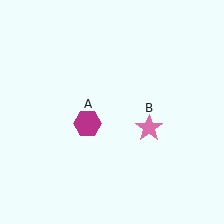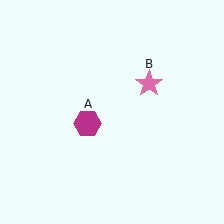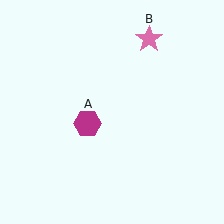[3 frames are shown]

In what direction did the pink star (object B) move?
The pink star (object B) moved up.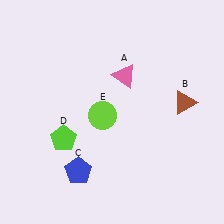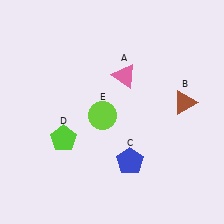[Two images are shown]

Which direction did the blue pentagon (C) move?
The blue pentagon (C) moved right.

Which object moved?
The blue pentagon (C) moved right.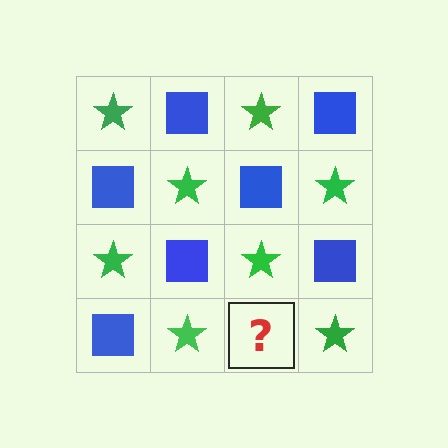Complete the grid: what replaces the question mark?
The question mark should be replaced with a blue square.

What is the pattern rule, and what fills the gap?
The rule is that it alternates green star and blue square in a checkerboard pattern. The gap should be filled with a blue square.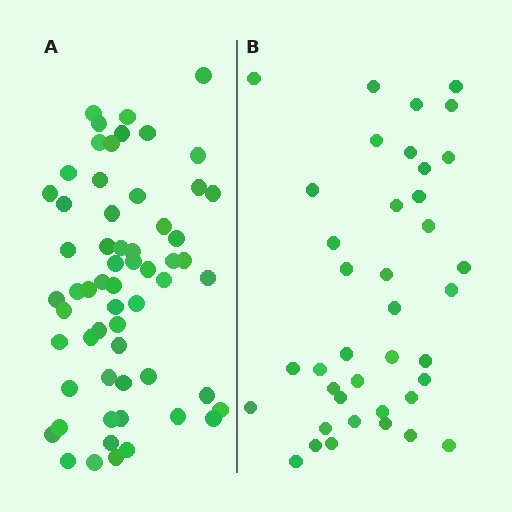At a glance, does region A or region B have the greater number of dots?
Region A (the left region) has more dots.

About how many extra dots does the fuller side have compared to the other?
Region A has approximately 20 more dots than region B.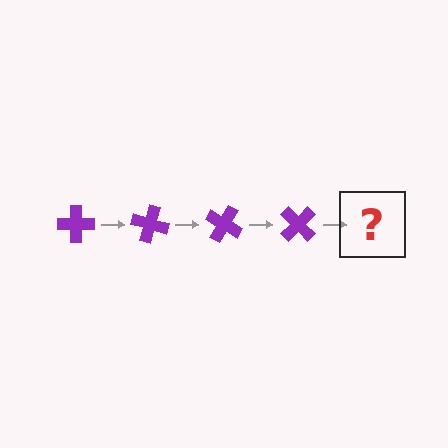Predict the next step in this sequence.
The next step is a purple cross rotated 60 degrees.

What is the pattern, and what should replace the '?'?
The pattern is that the cross rotates 15 degrees each step. The '?' should be a purple cross rotated 60 degrees.